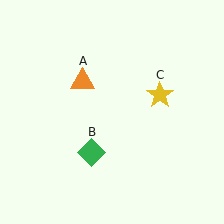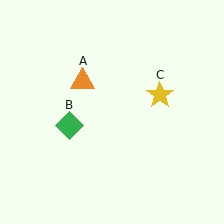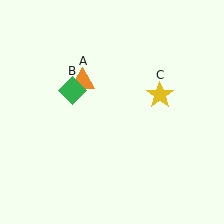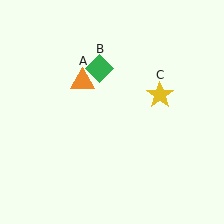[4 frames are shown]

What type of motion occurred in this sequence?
The green diamond (object B) rotated clockwise around the center of the scene.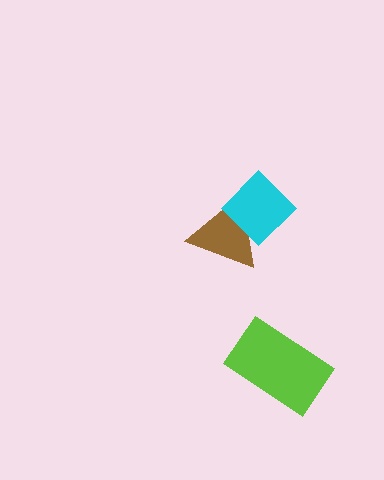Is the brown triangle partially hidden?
Yes, it is partially covered by another shape.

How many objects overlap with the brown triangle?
1 object overlaps with the brown triangle.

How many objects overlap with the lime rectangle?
0 objects overlap with the lime rectangle.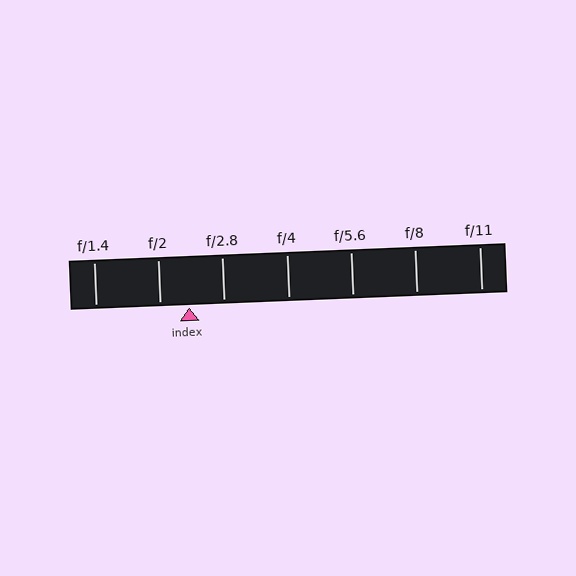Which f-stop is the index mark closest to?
The index mark is closest to f/2.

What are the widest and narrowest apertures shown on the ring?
The widest aperture shown is f/1.4 and the narrowest is f/11.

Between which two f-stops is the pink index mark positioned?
The index mark is between f/2 and f/2.8.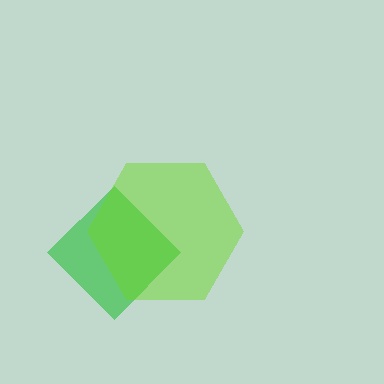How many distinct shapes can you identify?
There are 2 distinct shapes: a green diamond, a lime hexagon.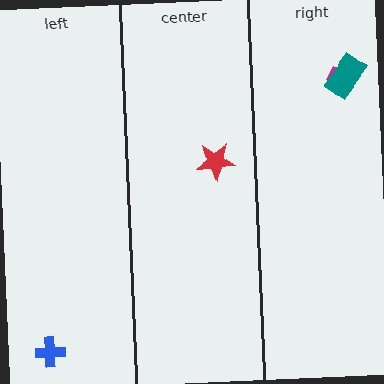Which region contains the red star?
The center region.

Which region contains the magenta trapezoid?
The right region.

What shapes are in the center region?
The red star.